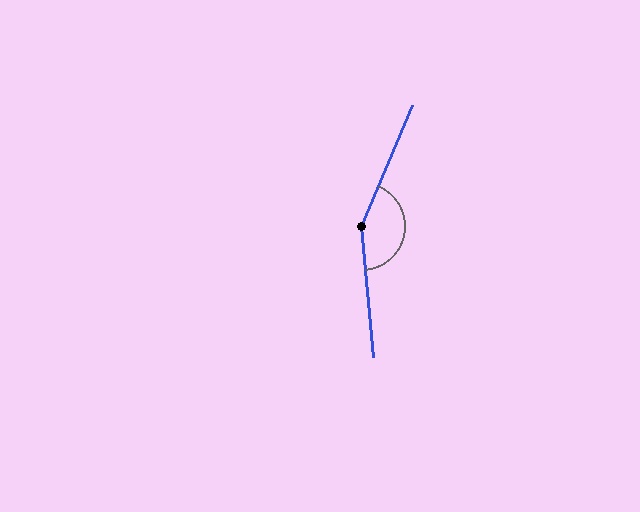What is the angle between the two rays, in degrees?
Approximately 152 degrees.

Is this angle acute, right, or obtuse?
It is obtuse.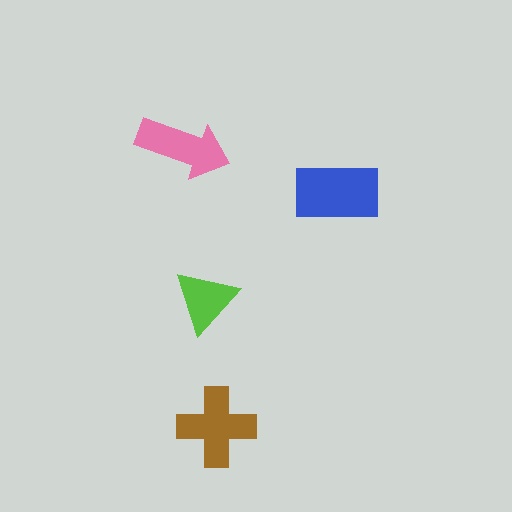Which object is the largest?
The blue rectangle.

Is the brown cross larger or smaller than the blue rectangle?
Smaller.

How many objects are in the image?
There are 4 objects in the image.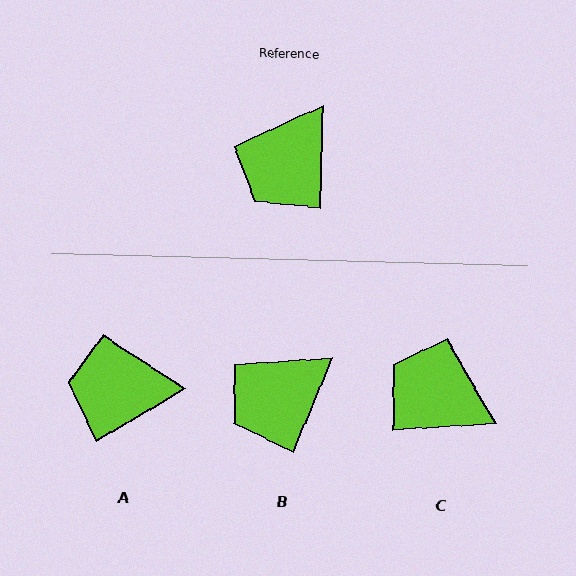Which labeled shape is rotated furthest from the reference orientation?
C, about 85 degrees away.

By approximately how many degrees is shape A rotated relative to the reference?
Approximately 58 degrees clockwise.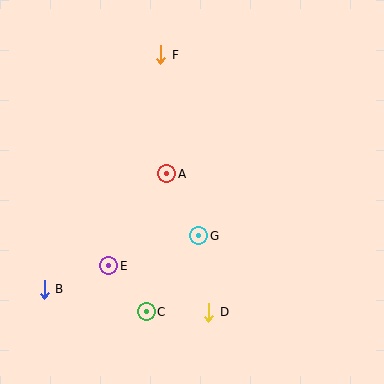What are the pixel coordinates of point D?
Point D is at (209, 312).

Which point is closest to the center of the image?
Point A at (167, 174) is closest to the center.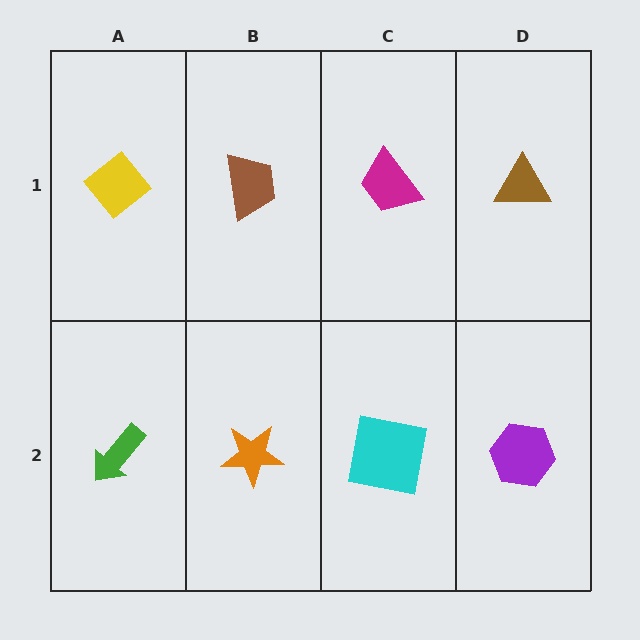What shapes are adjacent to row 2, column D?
A brown triangle (row 1, column D), a cyan square (row 2, column C).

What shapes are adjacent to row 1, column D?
A purple hexagon (row 2, column D), a magenta trapezoid (row 1, column C).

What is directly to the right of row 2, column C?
A purple hexagon.